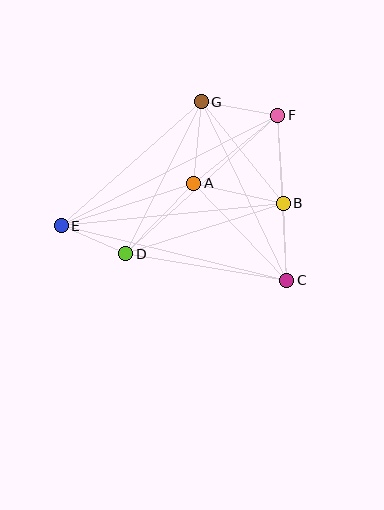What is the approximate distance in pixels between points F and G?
The distance between F and G is approximately 78 pixels.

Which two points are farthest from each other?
Points E and F are farthest from each other.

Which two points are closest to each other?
Points D and E are closest to each other.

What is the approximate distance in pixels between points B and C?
The distance between B and C is approximately 78 pixels.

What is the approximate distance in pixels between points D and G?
The distance between D and G is approximately 170 pixels.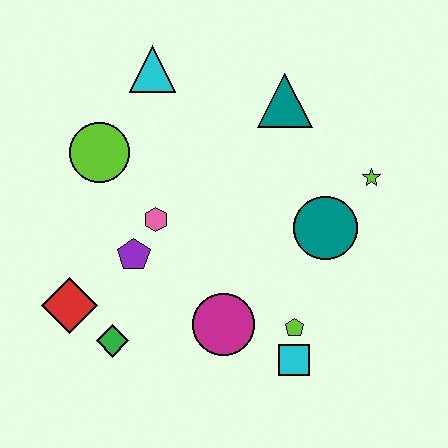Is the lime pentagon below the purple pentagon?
Yes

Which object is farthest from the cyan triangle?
The cyan square is farthest from the cyan triangle.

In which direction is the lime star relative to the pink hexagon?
The lime star is to the right of the pink hexagon.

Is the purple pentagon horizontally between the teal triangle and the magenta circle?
No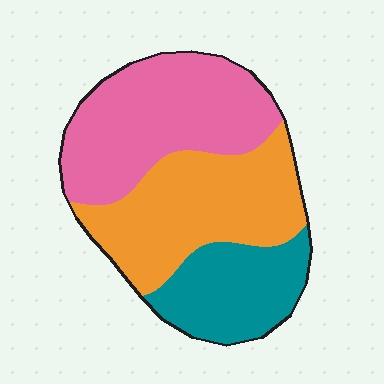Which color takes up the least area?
Teal, at roughly 25%.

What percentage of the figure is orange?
Orange takes up about three eighths (3/8) of the figure.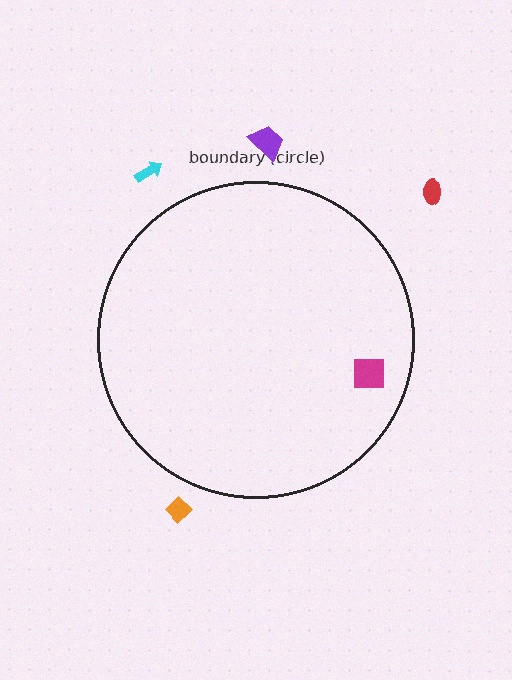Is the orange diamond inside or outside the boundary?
Outside.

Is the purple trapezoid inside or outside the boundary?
Outside.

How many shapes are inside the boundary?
1 inside, 4 outside.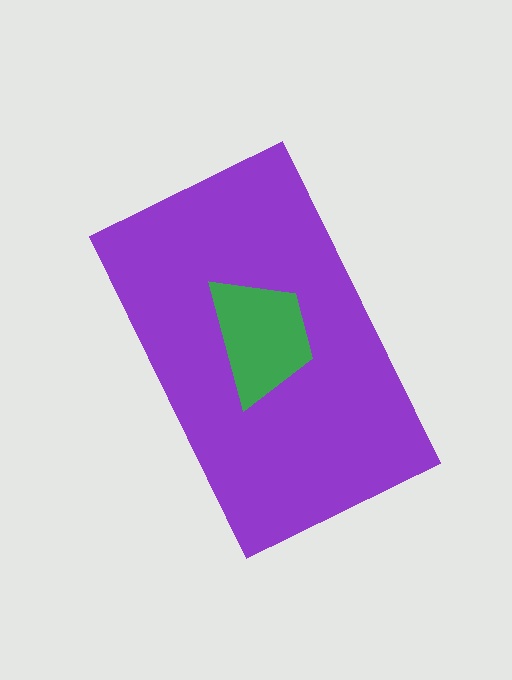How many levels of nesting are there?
2.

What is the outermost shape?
The purple rectangle.